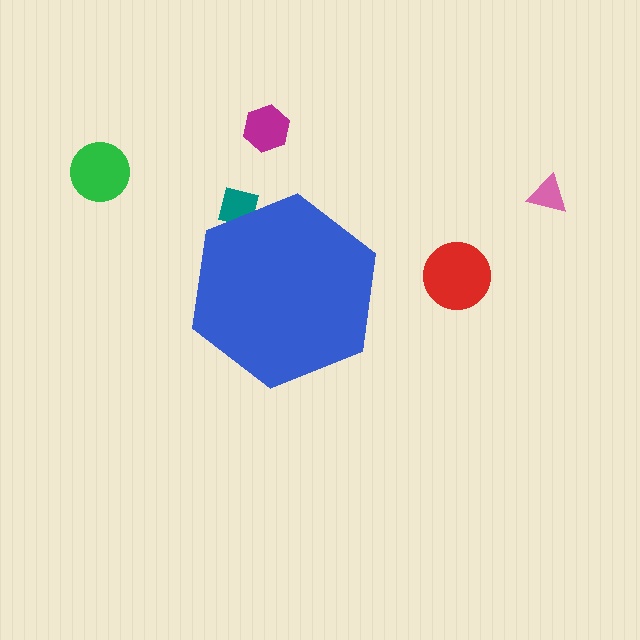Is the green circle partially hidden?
No, the green circle is fully visible.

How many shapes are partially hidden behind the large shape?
1 shape is partially hidden.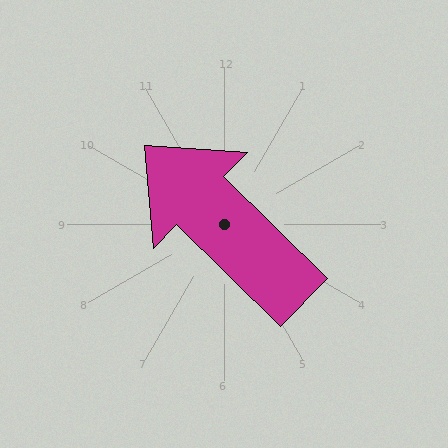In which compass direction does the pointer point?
Northwest.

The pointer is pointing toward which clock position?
Roughly 10 o'clock.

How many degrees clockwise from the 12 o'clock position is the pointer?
Approximately 314 degrees.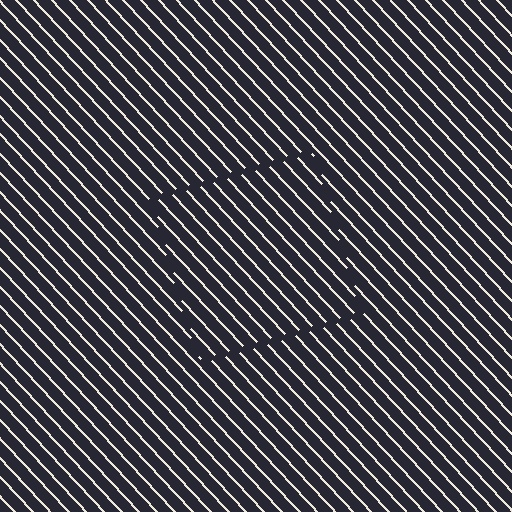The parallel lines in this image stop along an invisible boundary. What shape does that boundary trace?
An illusory square. The interior of the shape contains the same grating, shifted by half a period — the contour is defined by the phase discontinuity where line-ends from the inner and outer gratings abut.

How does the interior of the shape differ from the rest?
The interior of the shape contains the same grating, shifted by half a period — the contour is defined by the phase discontinuity where line-ends from the inner and outer gratings abut.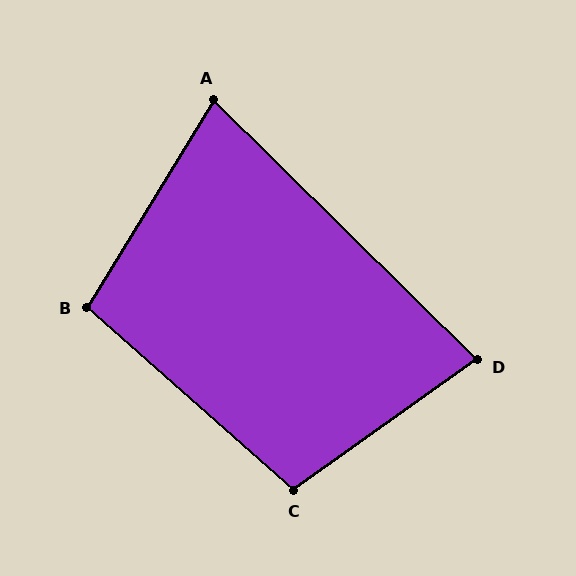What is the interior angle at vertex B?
Approximately 100 degrees (obtuse).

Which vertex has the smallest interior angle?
A, at approximately 77 degrees.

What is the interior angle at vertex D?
Approximately 80 degrees (acute).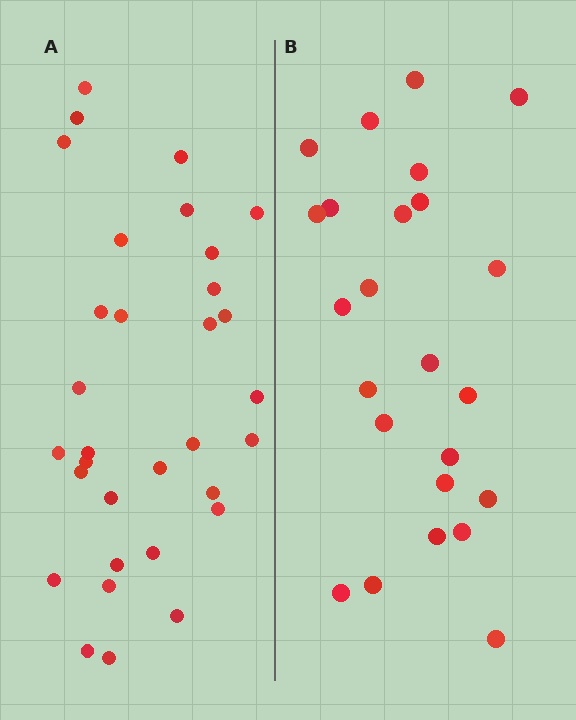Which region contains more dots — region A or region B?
Region A (the left region) has more dots.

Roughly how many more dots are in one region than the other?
Region A has roughly 8 or so more dots than region B.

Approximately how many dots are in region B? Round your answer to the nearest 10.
About 20 dots. (The exact count is 24, which rounds to 20.)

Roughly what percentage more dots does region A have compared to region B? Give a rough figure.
About 35% more.